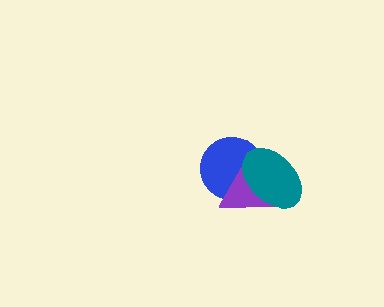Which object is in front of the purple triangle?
The teal ellipse is in front of the purple triangle.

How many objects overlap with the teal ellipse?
2 objects overlap with the teal ellipse.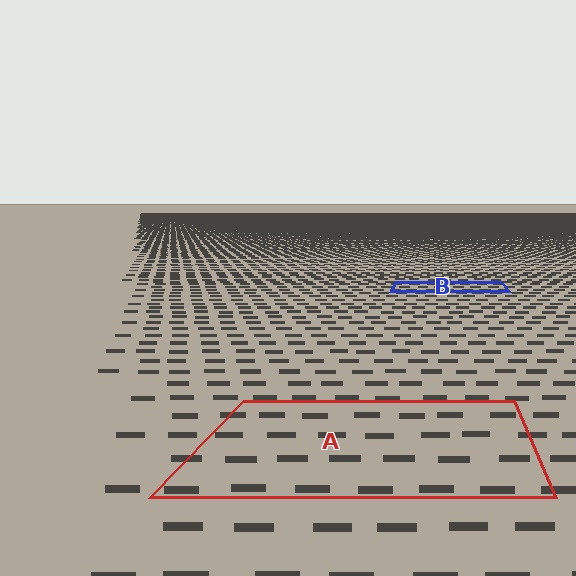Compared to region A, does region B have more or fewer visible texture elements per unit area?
Region B has more texture elements per unit area — they are packed more densely because it is farther away.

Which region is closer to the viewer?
Region A is closer. The texture elements there are larger and more spread out.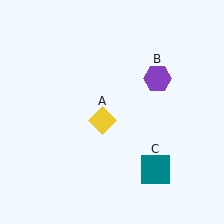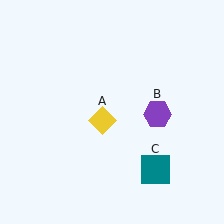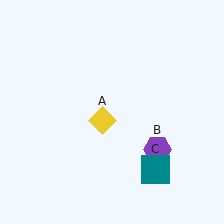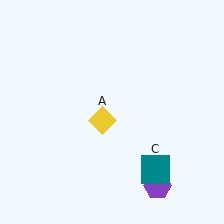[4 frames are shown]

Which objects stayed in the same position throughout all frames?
Yellow diamond (object A) and teal square (object C) remained stationary.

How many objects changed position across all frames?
1 object changed position: purple hexagon (object B).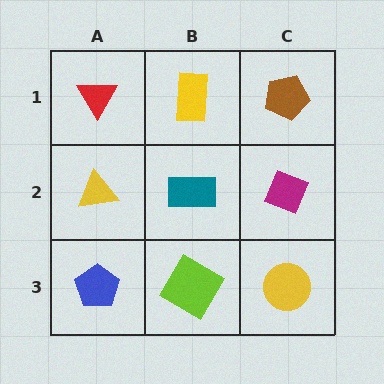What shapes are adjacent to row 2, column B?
A yellow rectangle (row 1, column B), a lime diamond (row 3, column B), a yellow triangle (row 2, column A), a magenta diamond (row 2, column C).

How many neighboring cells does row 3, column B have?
3.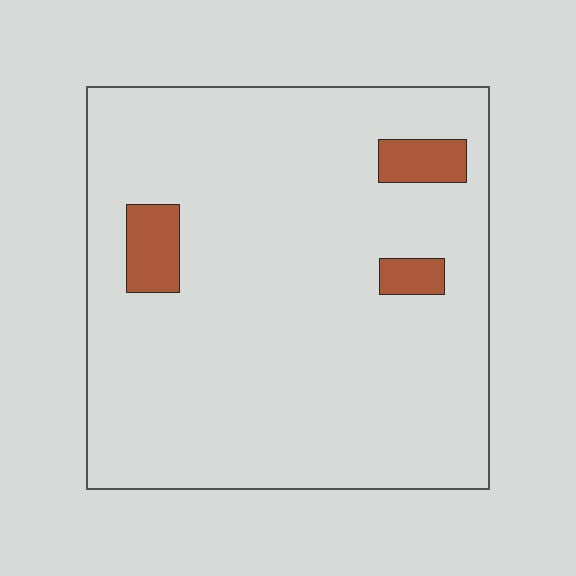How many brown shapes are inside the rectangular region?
3.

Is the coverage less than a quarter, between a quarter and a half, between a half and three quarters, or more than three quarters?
Less than a quarter.